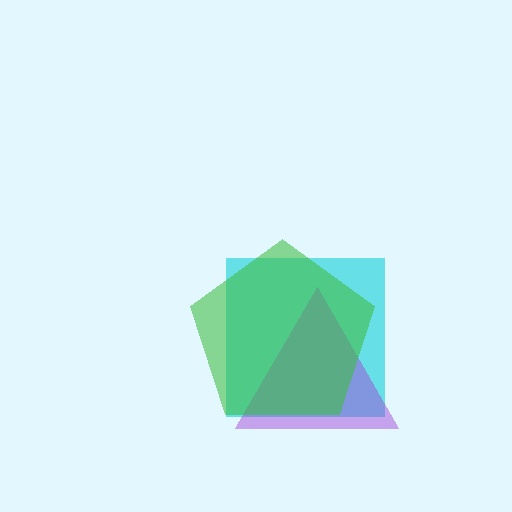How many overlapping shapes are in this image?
There are 3 overlapping shapes in the image.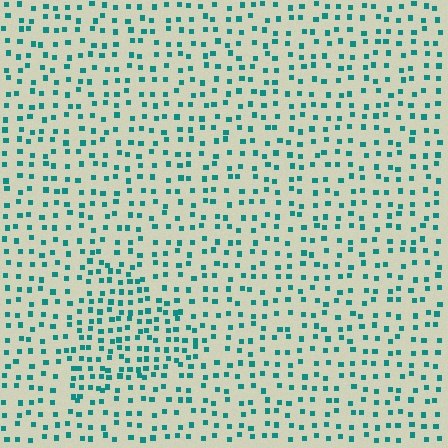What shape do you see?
I see a triangle.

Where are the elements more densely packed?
The elements are more densely packed inside the triangle boundary.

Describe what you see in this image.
The image contains small teal elements arranged at two different densities. A triangle-shaped region is visible where the elements are more densely packed than the surrounding area.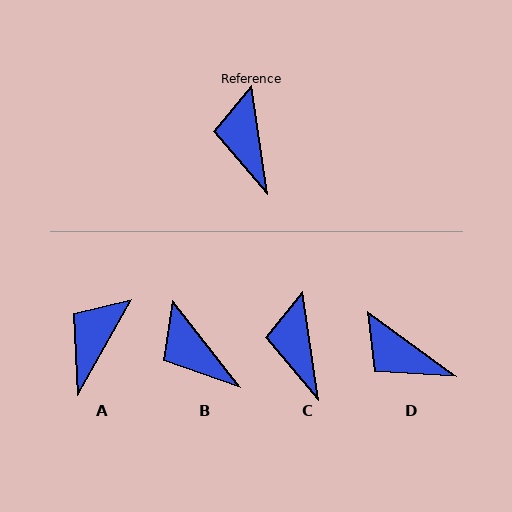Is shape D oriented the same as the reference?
No, it is off by about 46 degrees.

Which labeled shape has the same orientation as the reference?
C.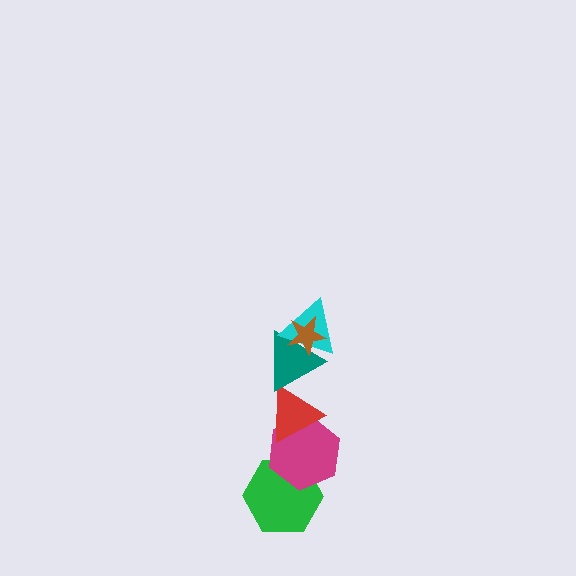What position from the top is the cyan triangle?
The cyan triangle is 2nd from the top.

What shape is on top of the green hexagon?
The magenta hexagon is on top of the green hexagon.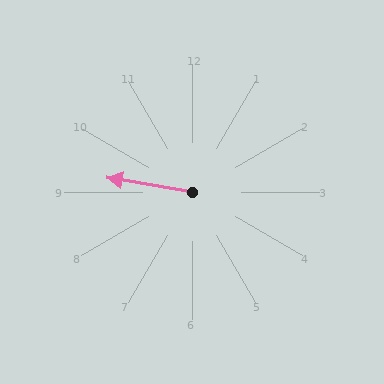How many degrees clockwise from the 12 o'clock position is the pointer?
Approximately 279 degrees.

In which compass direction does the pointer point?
West.